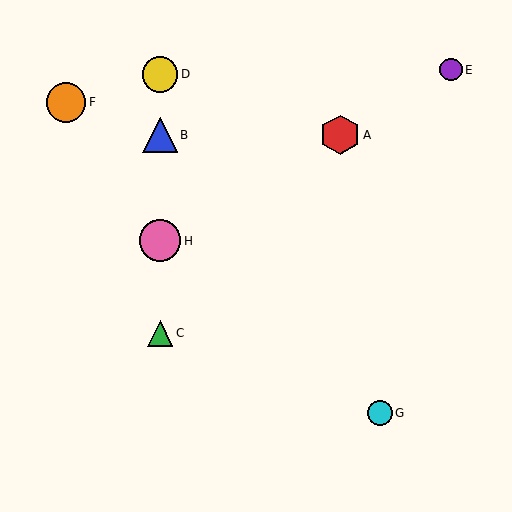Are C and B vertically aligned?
Yes, both are at x≈160.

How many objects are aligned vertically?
4 objects (B, C, D, H) are aligned vertically.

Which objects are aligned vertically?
Objects B, C, D, H are aligned vertically.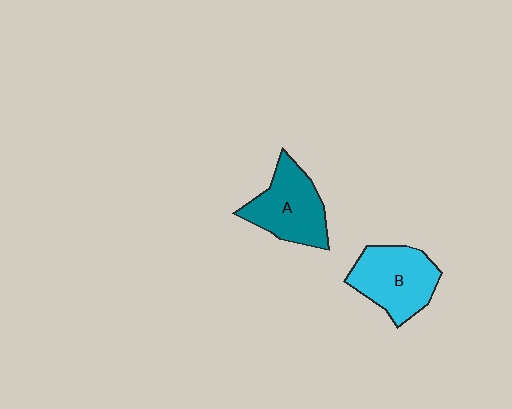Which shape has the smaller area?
Shape A (teal).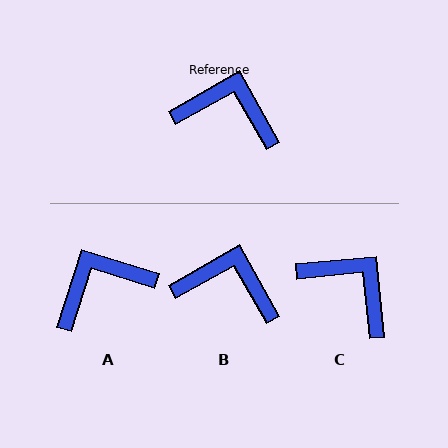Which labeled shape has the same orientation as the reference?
B.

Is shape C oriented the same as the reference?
No, it is off by about 24 degrees.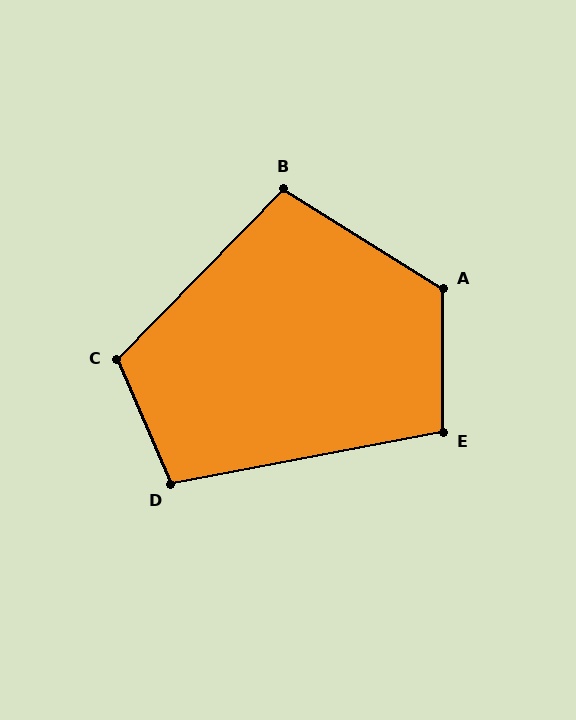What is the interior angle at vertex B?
Approximately 103 degrees (obtuse).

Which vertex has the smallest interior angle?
E, at approximately 101 degrees.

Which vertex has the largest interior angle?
A, at approximately 122 degrees.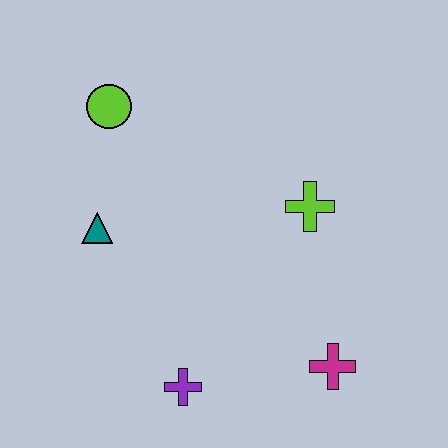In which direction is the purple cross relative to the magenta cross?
The purple cross is to the left of the magenta cross.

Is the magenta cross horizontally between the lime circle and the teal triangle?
No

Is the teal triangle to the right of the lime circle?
No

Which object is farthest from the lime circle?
The magenta cross is farthest from the lime circle.